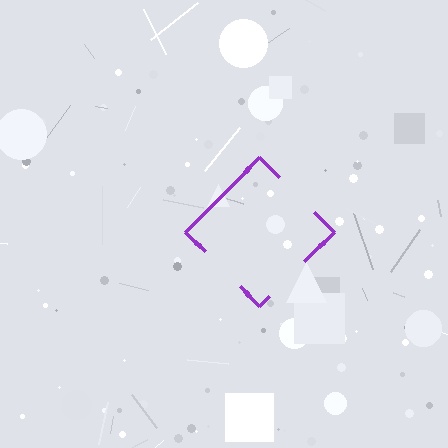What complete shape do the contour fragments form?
The contour fragments form a diamond.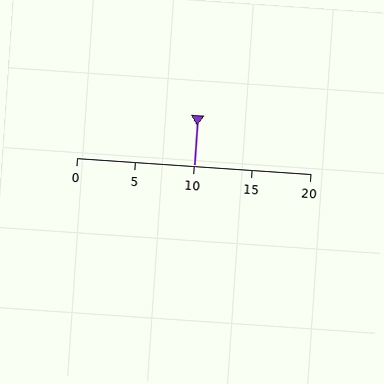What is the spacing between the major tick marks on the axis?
The major ticks are spaced 5 apart.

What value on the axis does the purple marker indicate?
The marker indicates approximately 10.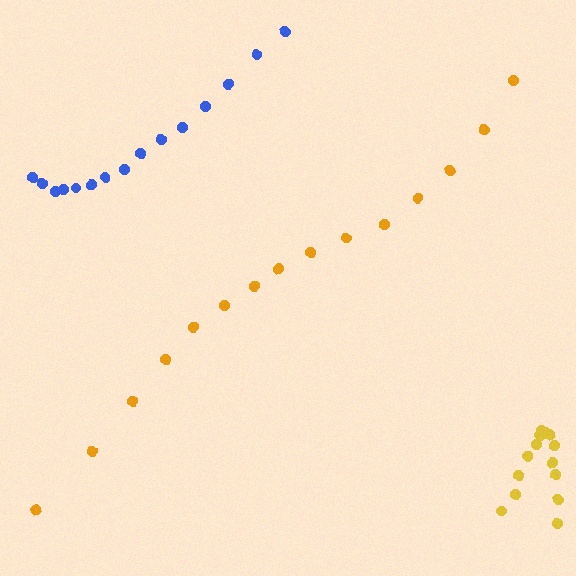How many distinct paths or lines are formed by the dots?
There are 3 distinct paths.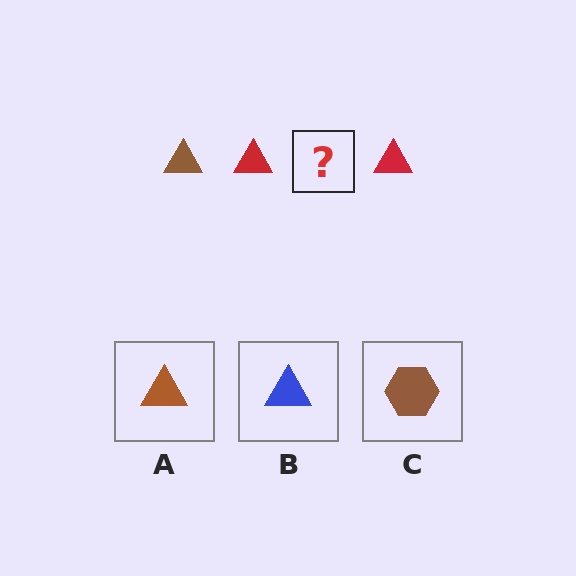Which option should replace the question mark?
Option A.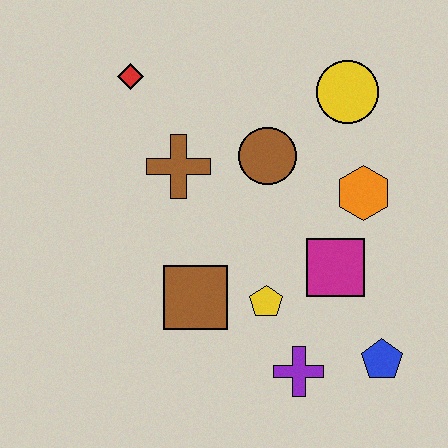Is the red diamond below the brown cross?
No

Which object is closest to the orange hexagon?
The magenta square is closest to the orange hexagon.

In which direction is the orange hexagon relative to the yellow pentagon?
The orange hexagon is above the yellow pentagon.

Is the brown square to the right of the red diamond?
Yes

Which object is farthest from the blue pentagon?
The red diamond is farthest from the blue pentagon.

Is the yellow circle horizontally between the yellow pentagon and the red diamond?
No